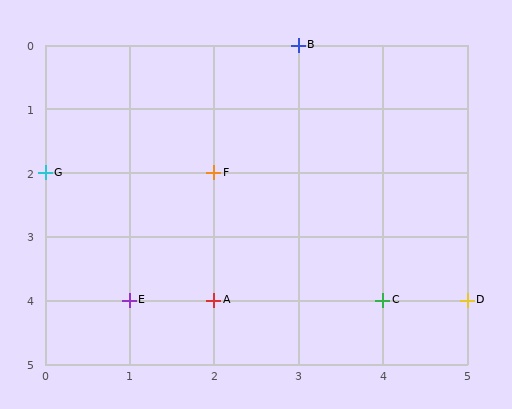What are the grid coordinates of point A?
Point A is at grid coordinates (2, 4).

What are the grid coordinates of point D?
Point D is at grid coordinates (5, 4).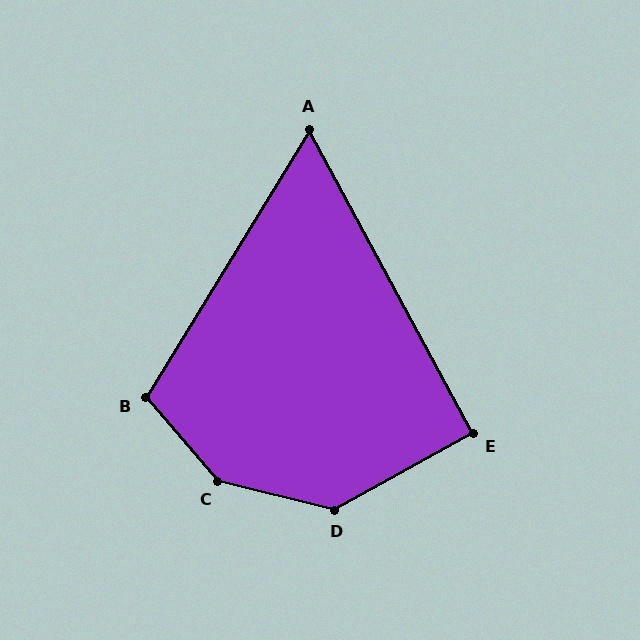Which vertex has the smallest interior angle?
A, at approximately 60 degrees.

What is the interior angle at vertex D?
Approximately 137 degrees (obtuse).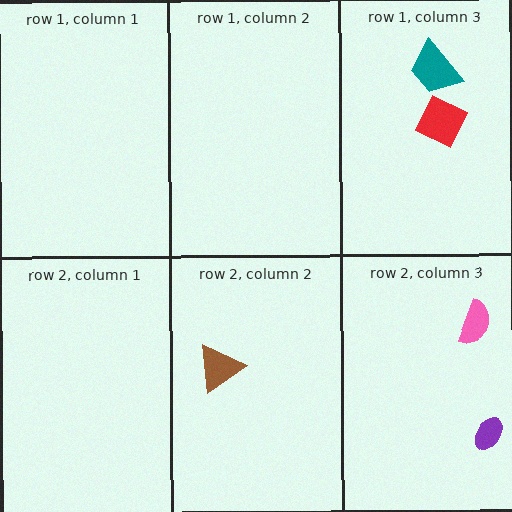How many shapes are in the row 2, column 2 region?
1.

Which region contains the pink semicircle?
The row 2, column 3 region.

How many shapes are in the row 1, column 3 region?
2.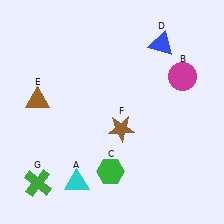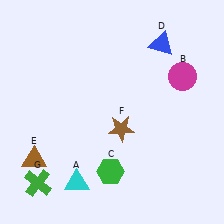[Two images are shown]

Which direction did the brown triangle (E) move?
The brown triangle (E) moved down.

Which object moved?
The brown triangle (E) moved down.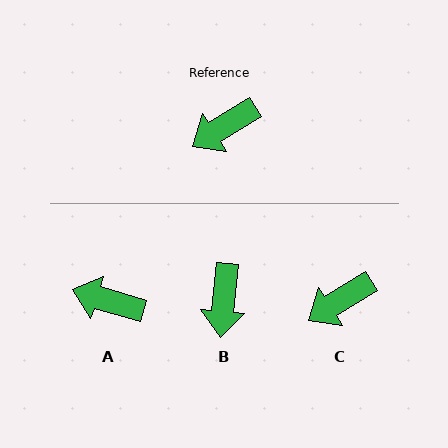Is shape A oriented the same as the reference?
No, it is off by about 49 degrees.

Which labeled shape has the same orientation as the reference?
C.